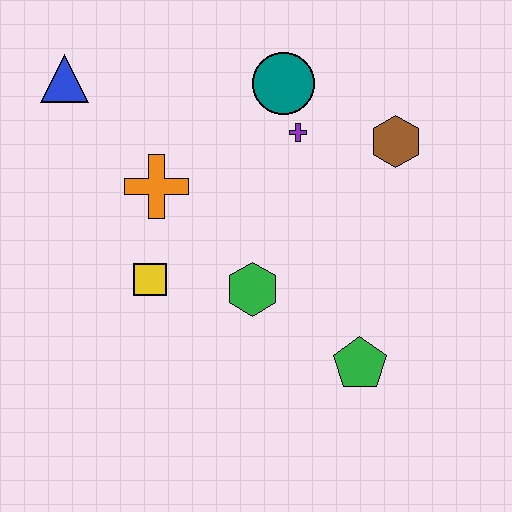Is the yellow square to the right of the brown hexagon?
No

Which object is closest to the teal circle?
The purple cross is closest to the teal circle.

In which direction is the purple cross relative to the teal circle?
The purple cross is below the teal circle.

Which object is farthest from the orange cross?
The green pentagon is farthest from the orange cross.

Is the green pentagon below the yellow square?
Yes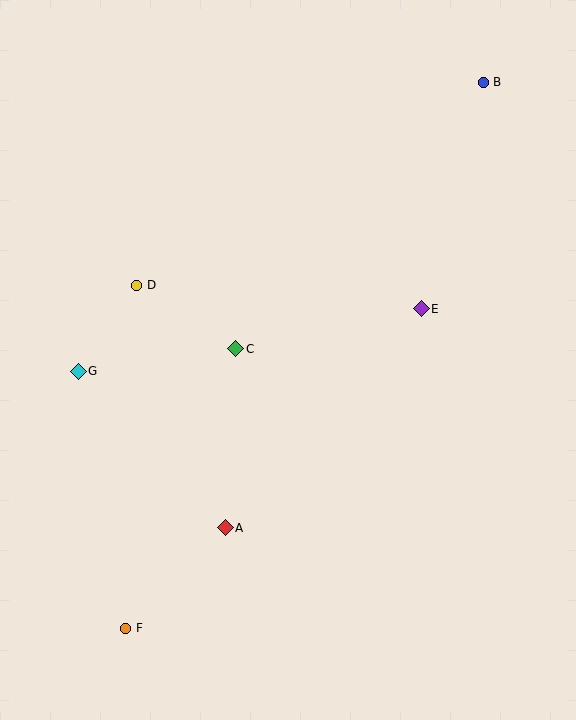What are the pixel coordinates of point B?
Point B is at (483, 82).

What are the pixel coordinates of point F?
Point F is at (126, 628).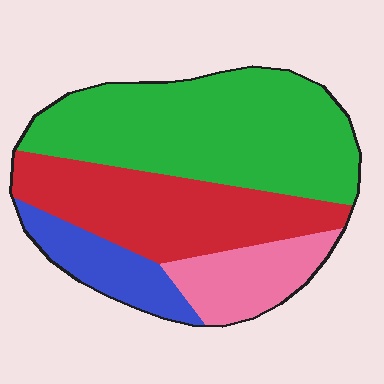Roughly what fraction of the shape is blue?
Blue covers about 10% of the shape.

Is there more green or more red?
Green.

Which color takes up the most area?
Green, at roughly 45%.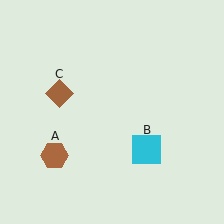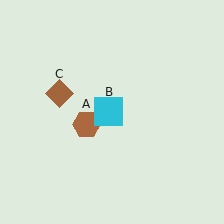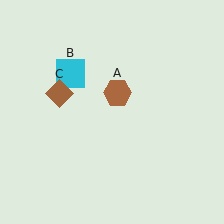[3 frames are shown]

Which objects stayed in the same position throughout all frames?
Brown diamond (object C) remained stationary.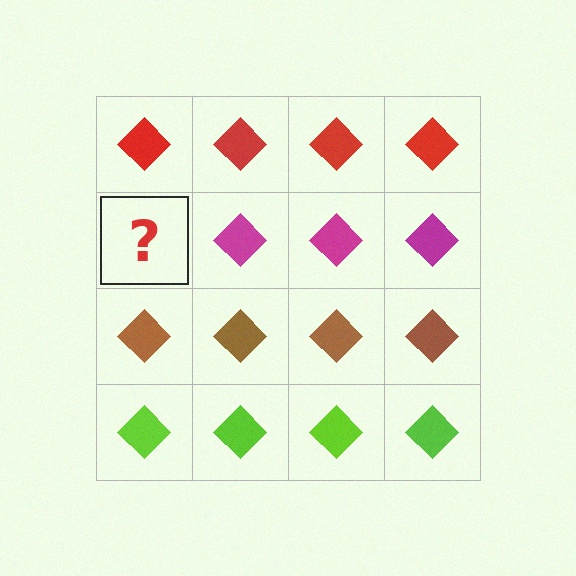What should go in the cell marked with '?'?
The missing cell should contain a magenta diamond.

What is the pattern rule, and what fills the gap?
The rule is that each row has a consistent color. The gap should be filled with a magenta diamond.